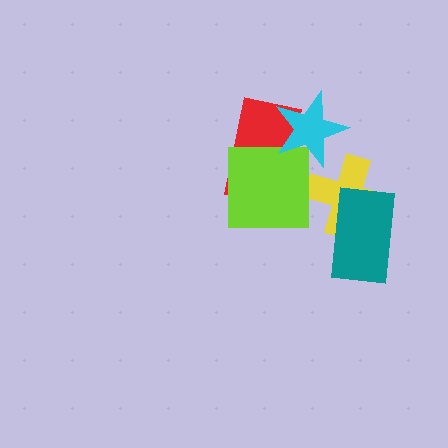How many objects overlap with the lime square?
2 objects overlap with the lime square.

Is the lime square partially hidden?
Yes, it is partially covered by another shape.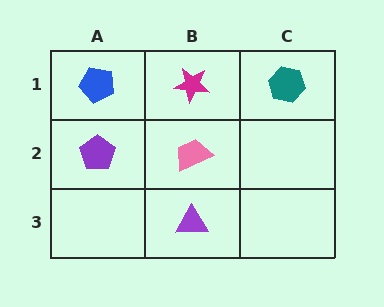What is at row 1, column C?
A teal hexagon.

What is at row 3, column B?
A purple triangle.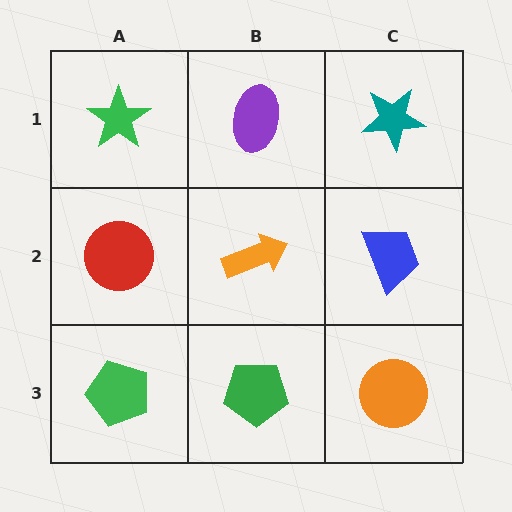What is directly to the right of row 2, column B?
A blue trapezoid.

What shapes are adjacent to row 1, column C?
A blue trapezoid (row 2, column C), a purple ellipse (row 1, column B).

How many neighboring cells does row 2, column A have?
3.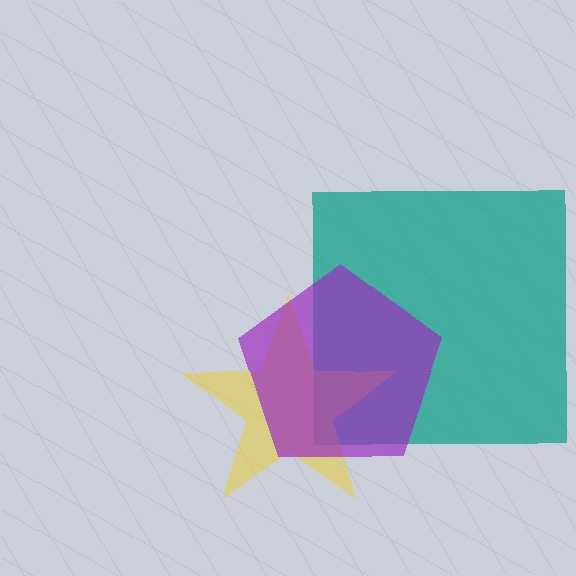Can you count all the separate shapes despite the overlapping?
Yes, there are 3 separate shapes.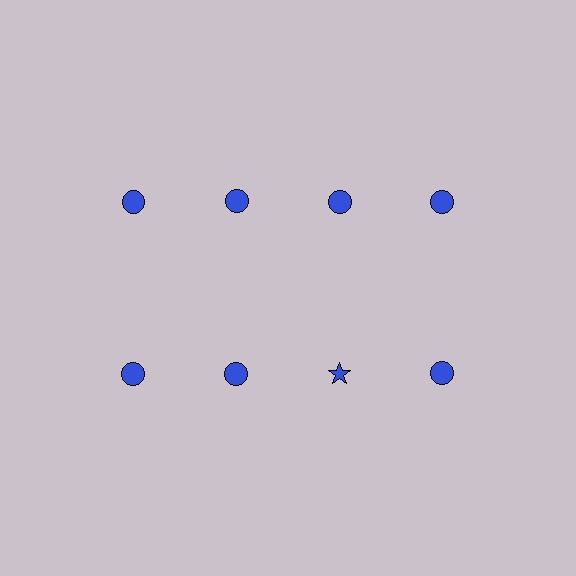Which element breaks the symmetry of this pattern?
The blue star in the second row, center column breaks the symmetry. All other shapes are blue circles.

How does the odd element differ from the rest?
It has a different shape: star instead of circle.